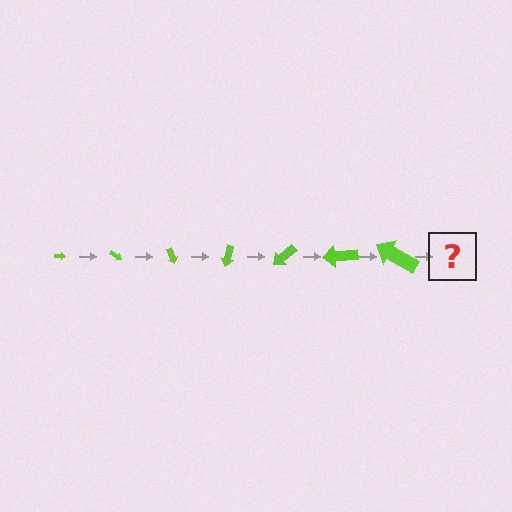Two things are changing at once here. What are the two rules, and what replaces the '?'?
The two rules are that the arrow grows larger each step and it rotates 35 degrees each step. The '?' should be an arrow, larger than the previous one and rotated 245 degrees from the start.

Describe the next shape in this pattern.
It should be an arrow, larger than the previous one and rotated 245 degrees from the start.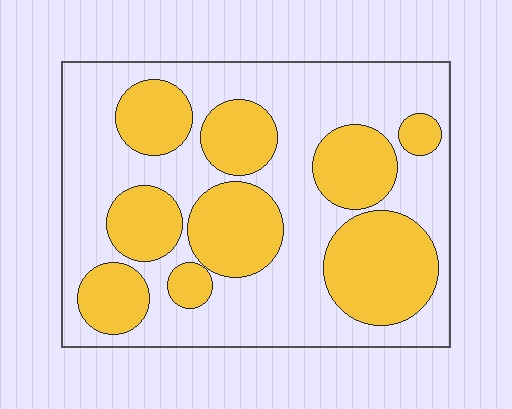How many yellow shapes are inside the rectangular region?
9.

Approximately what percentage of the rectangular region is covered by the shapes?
Approximately 40%.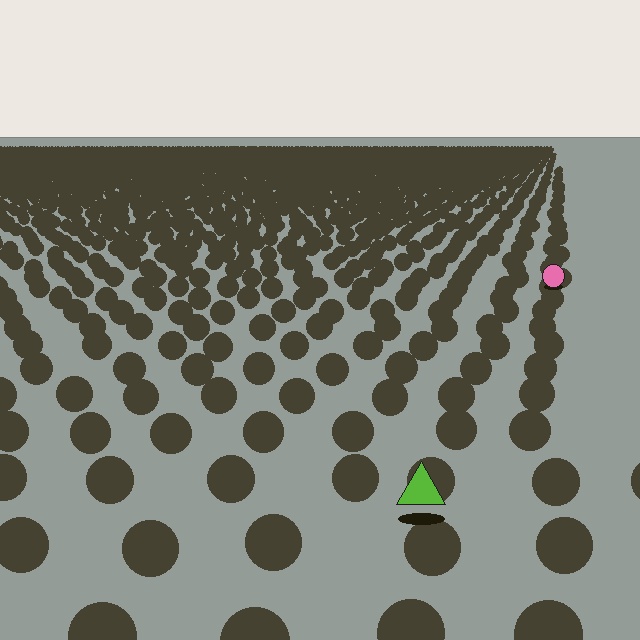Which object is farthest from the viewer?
The pink circle is farthest from the viewer. It appears smaller and the ground texture around it is denser.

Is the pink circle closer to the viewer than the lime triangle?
No. The lime triangle is closer — you can tell from the texture gradient: the ground texture is coarser near it.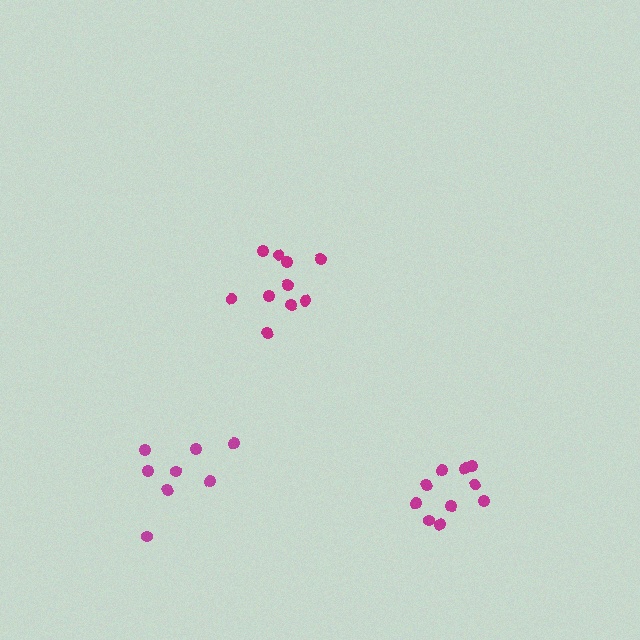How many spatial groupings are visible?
There are 3 spatial groupings.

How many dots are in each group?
Group 1: 8 dots, Group 2: 10 dots, Group 3: 10 dots (28 total).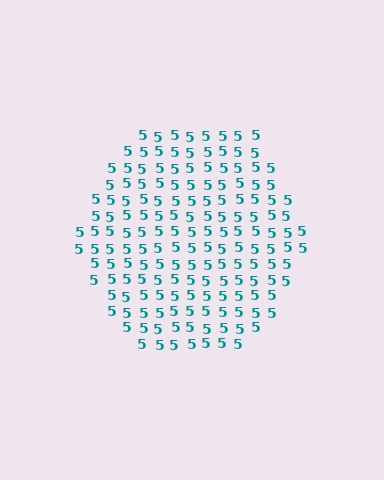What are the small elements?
The small elements are digit 5's.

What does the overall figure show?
The overall figure shows a hexagon.